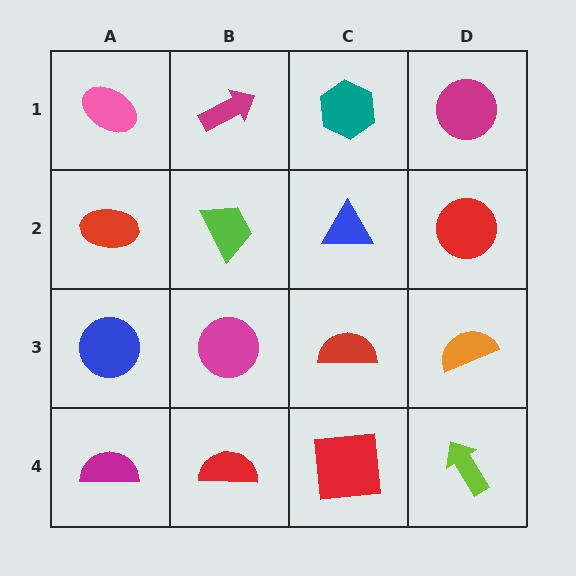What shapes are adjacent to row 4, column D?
An orange semicircle (row 3, column D), a red square (row 4, column C).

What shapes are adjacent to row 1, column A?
A red ellipse (row 2, column A), a magenta arrow (row 1, column B).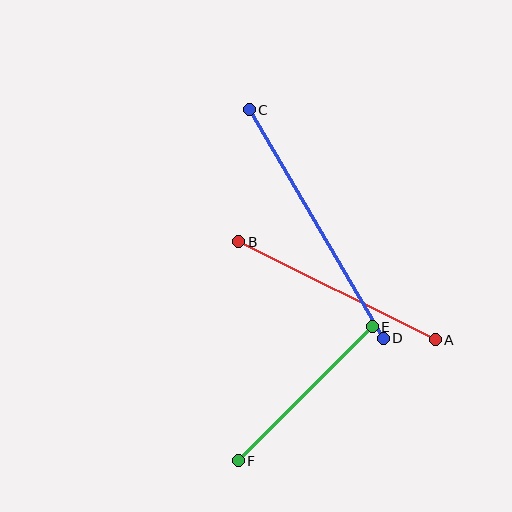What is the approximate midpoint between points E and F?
The midpoint is at approximately (305, 394) pixels.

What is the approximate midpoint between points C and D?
The midpoint is at approximately (316, 224) pixels.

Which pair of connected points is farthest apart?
Points C and D are farthest apart.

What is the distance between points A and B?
The distance is approximately 220 pixels.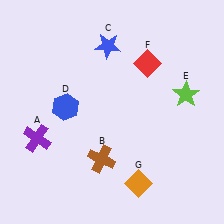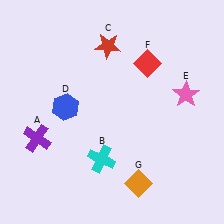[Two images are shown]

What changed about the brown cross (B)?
In Image 1, B is brown. In Image 2, it changed to cyan.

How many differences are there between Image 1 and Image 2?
There are 3 differences between the two images.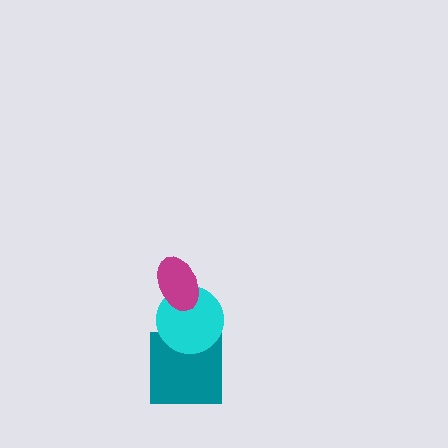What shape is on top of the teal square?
The cyan circle is on top of the teal square.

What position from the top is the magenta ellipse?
The magenta ellipse is 1st from the top.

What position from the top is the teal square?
The teal square is 3rd from the top.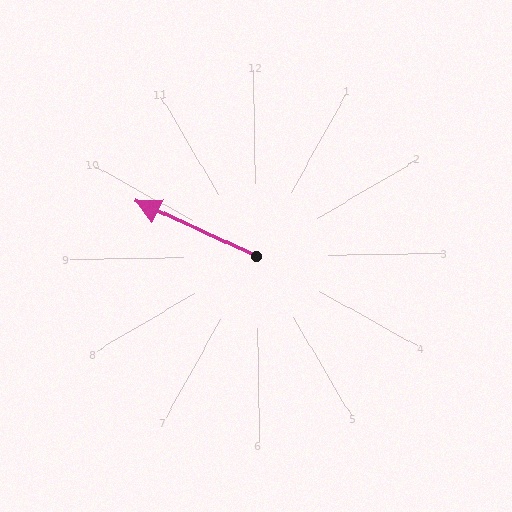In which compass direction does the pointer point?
Northwest.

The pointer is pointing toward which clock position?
Roughly 10 o'clock.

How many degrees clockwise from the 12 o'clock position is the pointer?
Approximately 296 degrees.